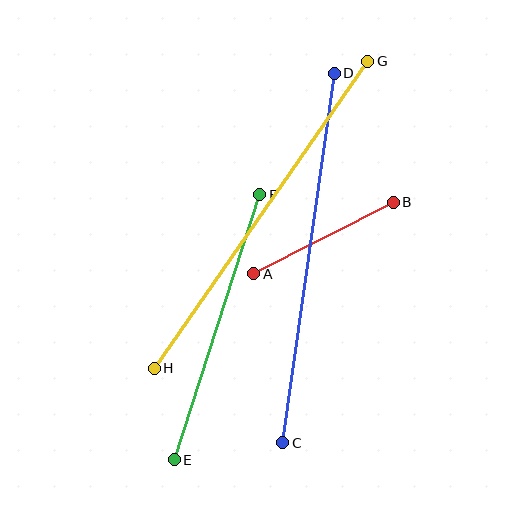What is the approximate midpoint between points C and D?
The midpoint is at approximately (309, 258) pixels.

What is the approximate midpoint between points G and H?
The midpoint is at approximately (261, 215) pixels.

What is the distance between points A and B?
The distance is approximately 157 pixels.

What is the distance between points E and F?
The distance is approximately 278 pixels.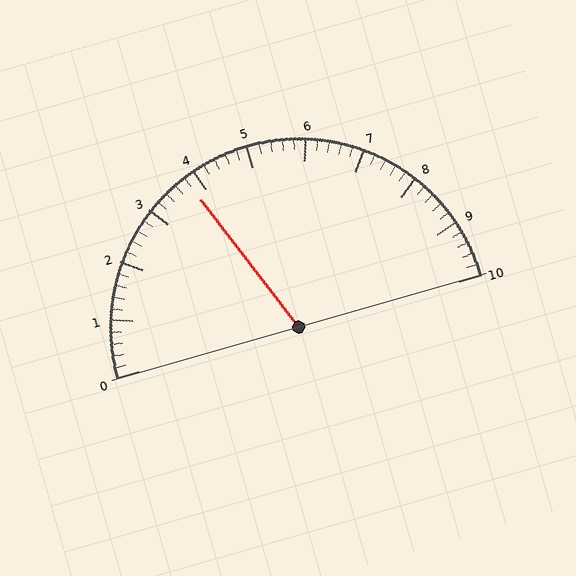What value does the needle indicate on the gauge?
The needle indicates approximately 3.8.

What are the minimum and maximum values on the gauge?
The gauge ranges from 0 to 10.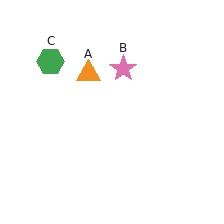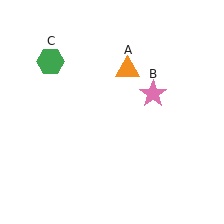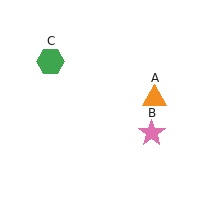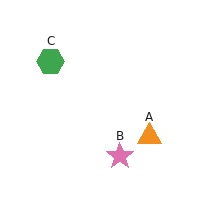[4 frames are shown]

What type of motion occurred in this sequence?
The orange triangle (object A), pink star (object B) rotated clockwise around the center of the scene.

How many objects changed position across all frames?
2 objects changed position: orange triangle (object A), pink star (object B).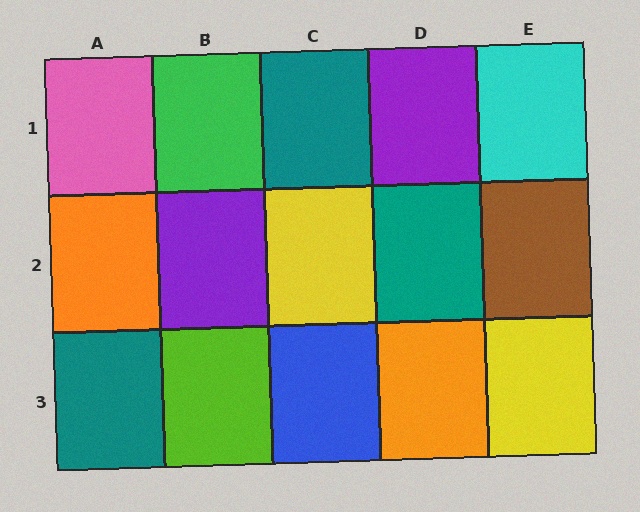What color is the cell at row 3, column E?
Yellow.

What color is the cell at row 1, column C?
Teal.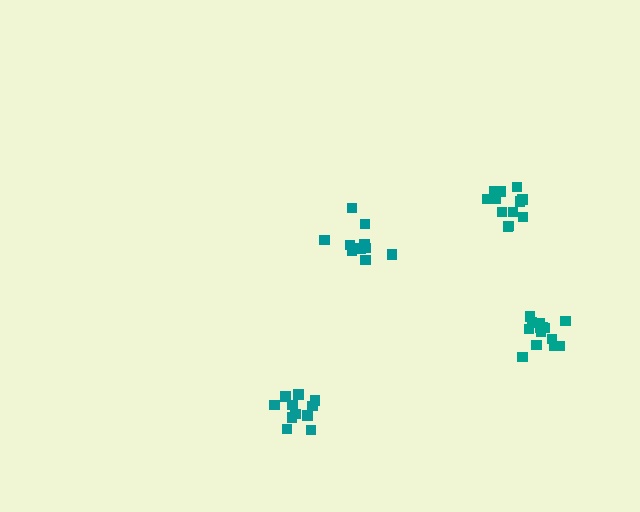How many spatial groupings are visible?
There are 4 spatial groupings.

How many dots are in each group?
Group 1: 14 dots, Group 2: 10 dots, Group 3: 13 dots, Group 4: 11 dots (48 total).